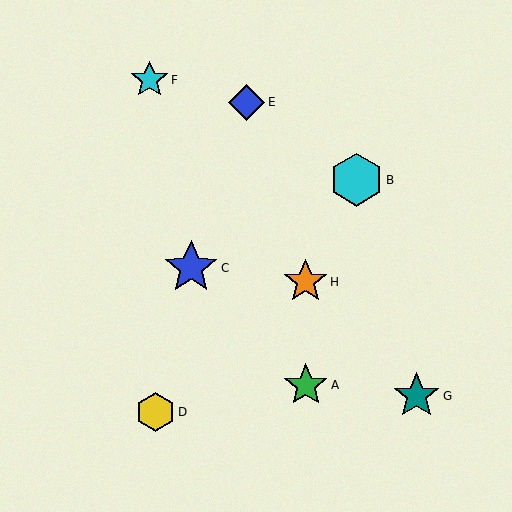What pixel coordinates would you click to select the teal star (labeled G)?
Click at (417, 396) to select the teal star G.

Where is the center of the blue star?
The center of the blue star is at (191, 268).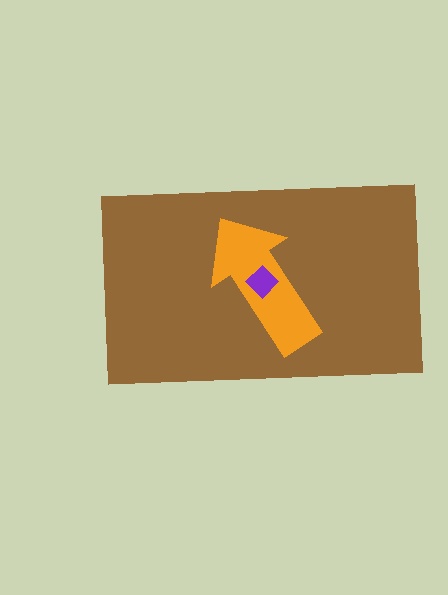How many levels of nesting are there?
3.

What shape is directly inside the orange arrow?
The purple diamond.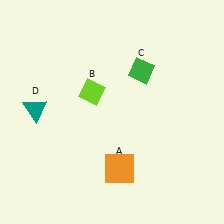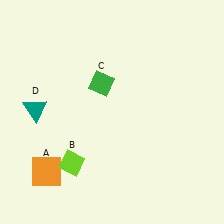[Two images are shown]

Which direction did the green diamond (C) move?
The green diamond (C) moved left.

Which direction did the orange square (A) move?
The orange square (A) moved left.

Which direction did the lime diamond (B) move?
The lime diamond (B) moved down.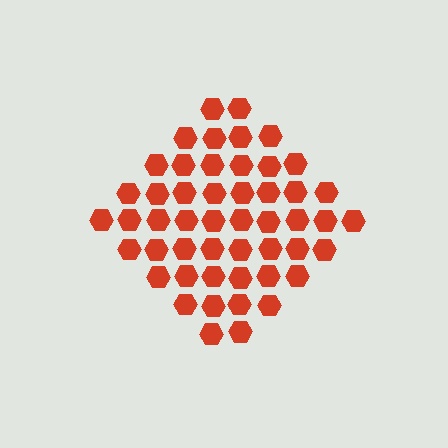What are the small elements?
The small elements are hexagons.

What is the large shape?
The large shape is a diamond.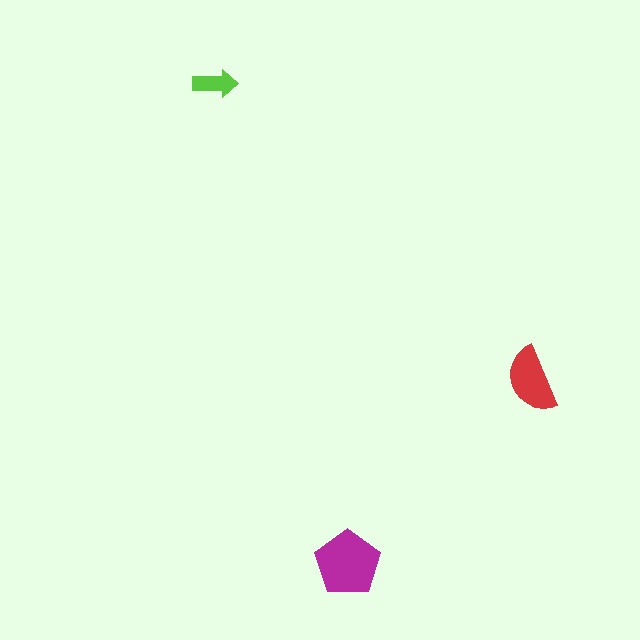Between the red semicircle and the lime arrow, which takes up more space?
The red semicircle.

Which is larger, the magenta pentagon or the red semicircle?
The magenta pentagon.